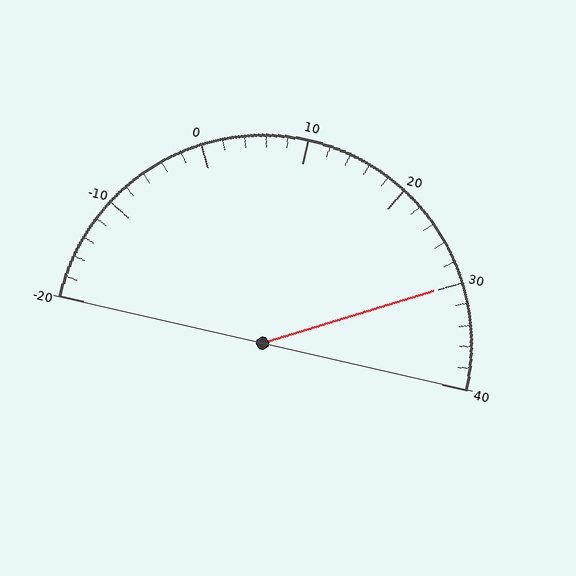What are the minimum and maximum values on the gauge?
The gauge ranges from -20 to 40.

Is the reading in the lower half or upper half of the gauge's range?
The reading is in the upper half of the range (-20 to 40).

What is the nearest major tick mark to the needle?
The nearest major tick mark is 30.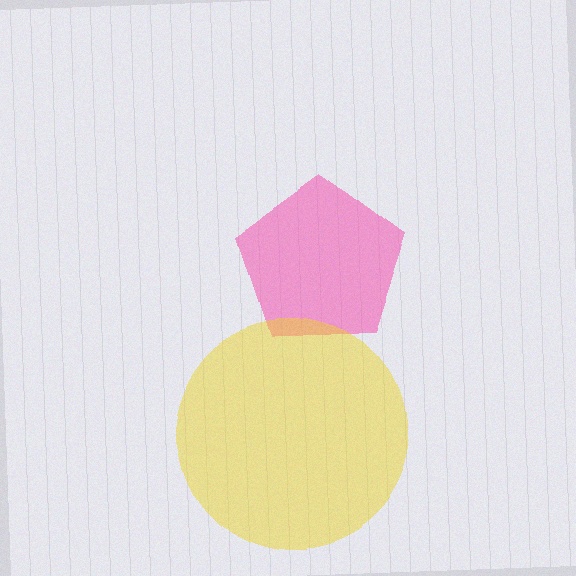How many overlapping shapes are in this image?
There are 2 overlapping shapes in the image.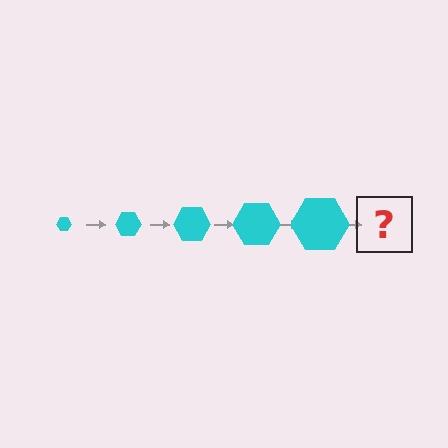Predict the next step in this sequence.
The next step is a cyan hexagon, larger than the previous one.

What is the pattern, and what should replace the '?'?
The pattern is that the hexagon gets progressively larger each step. The '?' should be a cyan hexagon, larger than the previous one.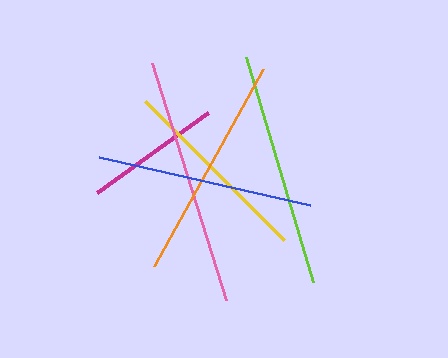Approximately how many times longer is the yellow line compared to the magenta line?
The yellow line is approximately 1.4 times the length of the magenta line.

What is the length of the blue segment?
The blue segment is approximately 217 pixels long.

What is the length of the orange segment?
The orange segment is approximately 225 pixels long.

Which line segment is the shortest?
The magenta line is the shortest at approximately 136 pixels.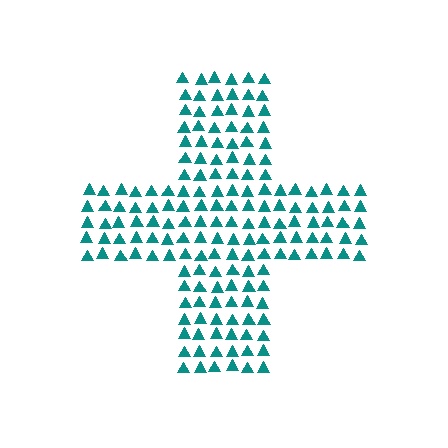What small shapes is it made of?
It is made of small triangles.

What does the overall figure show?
The overall figure shows a cross.